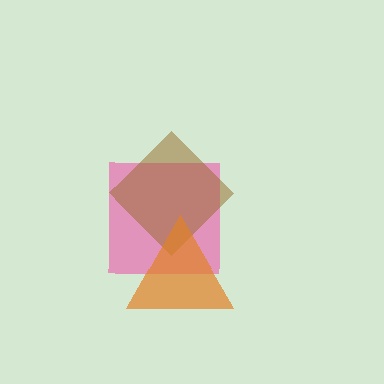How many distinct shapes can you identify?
There are 3 distinct shapes: a pink square, a brown diamond, an orange triangle.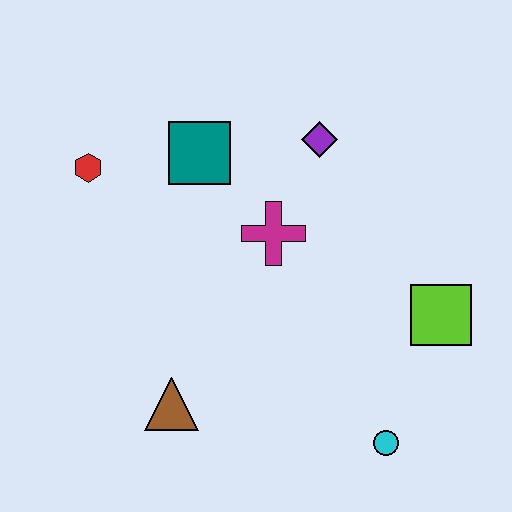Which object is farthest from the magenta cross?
The cyan circle is farthest from the magenta cross.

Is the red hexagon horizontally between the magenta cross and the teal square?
No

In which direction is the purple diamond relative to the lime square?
The purple diamond is above the lime square.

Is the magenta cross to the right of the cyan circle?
No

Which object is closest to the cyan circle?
The lime square is closest to the cyan circle.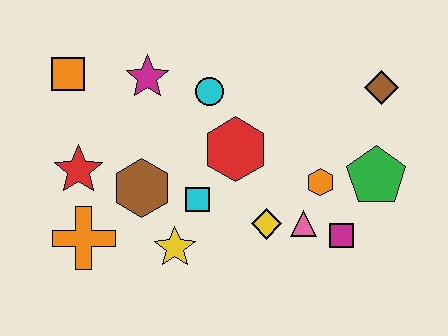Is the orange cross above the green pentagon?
No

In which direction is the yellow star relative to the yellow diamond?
The yellow star is to the left of the yellow diamond.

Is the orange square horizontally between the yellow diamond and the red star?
No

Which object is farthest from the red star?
The brown diamond is farthest from the red star.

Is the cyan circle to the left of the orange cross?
No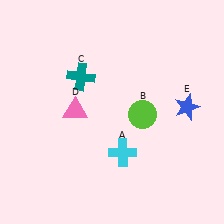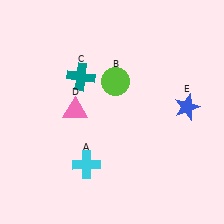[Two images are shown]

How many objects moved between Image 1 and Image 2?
2 objects moved between the two images.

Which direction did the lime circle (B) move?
The lime circle (B) moved up.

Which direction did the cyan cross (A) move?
The cyan cross (A) moved left.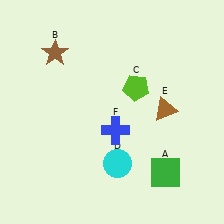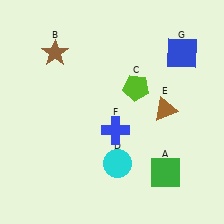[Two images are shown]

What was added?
A blue square (G) was added in Image 2.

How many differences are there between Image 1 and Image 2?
There is 1 difference between the two images.